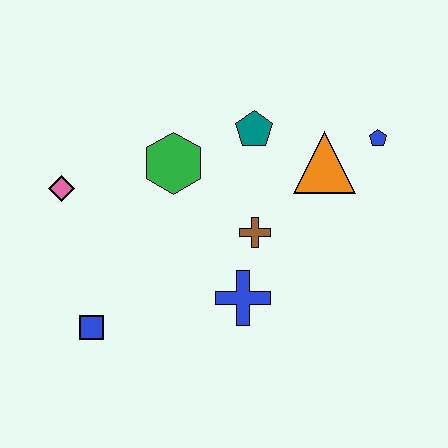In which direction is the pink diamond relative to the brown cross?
The pink diamond is to the left of the brown cross.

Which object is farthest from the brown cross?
The pink diamond is farthest from the brown cross.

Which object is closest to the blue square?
The pink diamond is closest to the blue square.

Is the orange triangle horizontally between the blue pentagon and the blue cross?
Yes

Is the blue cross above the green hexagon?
No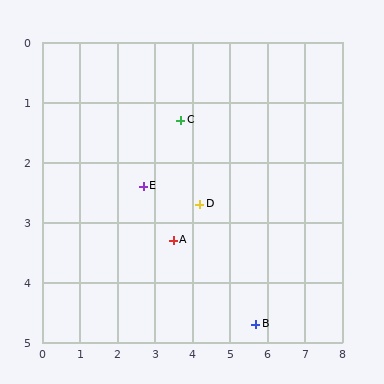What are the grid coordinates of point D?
Point D is at approximately (4.2, 2.7).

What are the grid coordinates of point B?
Point B is at approximately (5.7, 4.7).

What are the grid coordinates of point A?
Point A is at approximately (3.5, 3.3).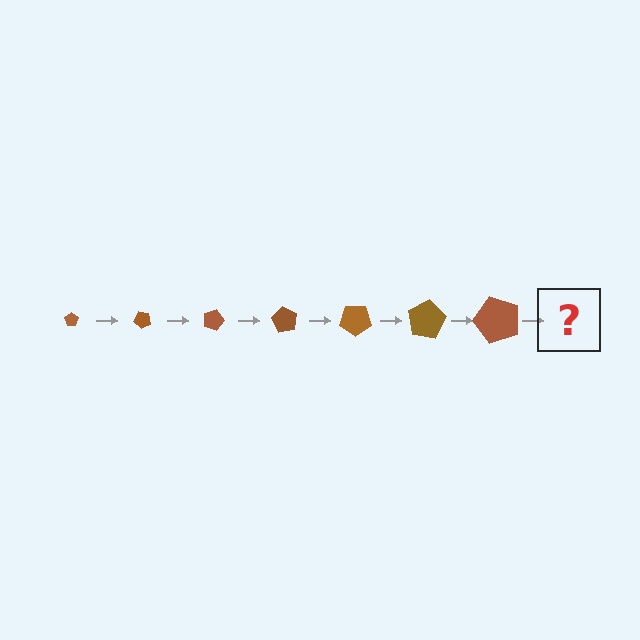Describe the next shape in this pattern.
It should be a pentagon, larger than the previous one and rotated 315 degrees from the start.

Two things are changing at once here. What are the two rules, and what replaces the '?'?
The two rules are that the pentagon grows larger each step and it rotates 45 degrees each step. The '?' should be a pentagon, larger than the previous one and rotated 315 degrees from the start.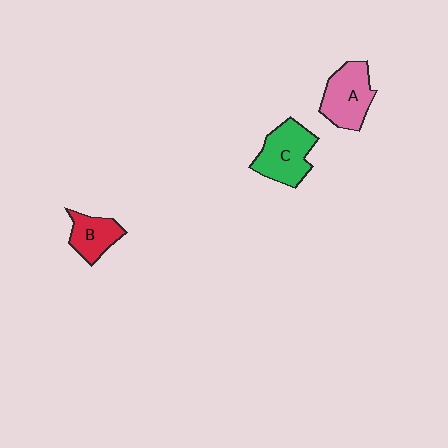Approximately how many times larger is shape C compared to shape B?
Approximately 1.5 times.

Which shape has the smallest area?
Shape B (red).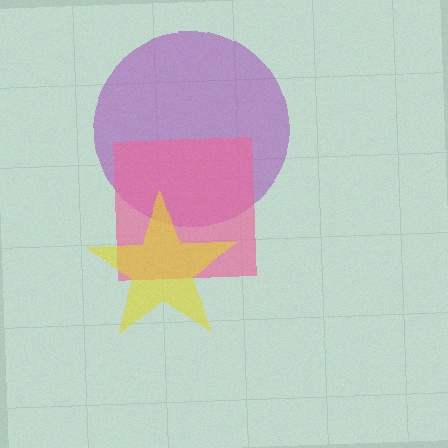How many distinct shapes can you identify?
There are 3 distinct shapes: a purple circle, a pink square, a yellow star.